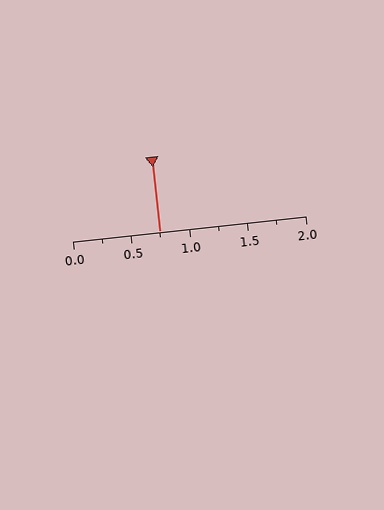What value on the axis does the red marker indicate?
The marker indicates approximately 0.75.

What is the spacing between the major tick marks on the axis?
The major ticks are spaced 0.5 apart.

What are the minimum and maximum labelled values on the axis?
The axis runs from 0.0 to 2.0.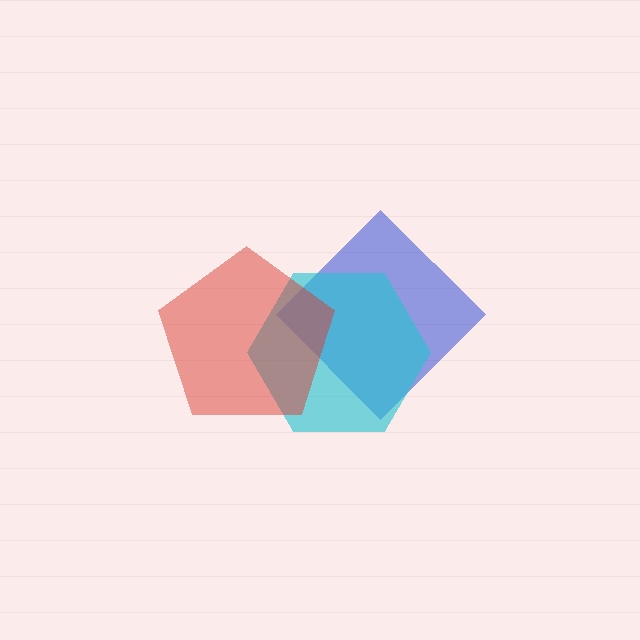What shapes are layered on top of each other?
The layered shapes are: a blue diamond, a cyan hexagon, a red pentagon.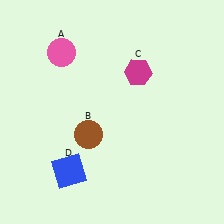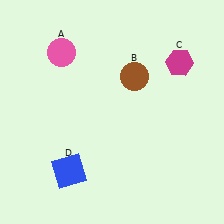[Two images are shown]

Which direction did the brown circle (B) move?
The brown circle (B) moved up.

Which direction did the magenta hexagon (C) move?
The magenta hexagon (C) moved right.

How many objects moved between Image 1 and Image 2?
2 objects moved between the two images.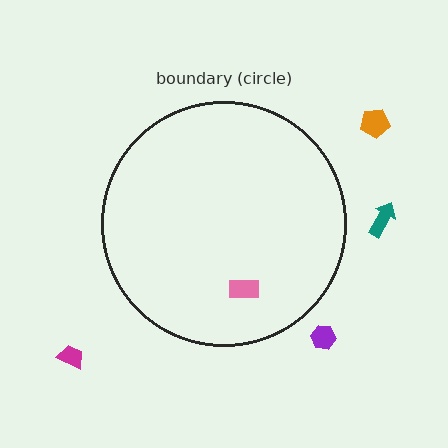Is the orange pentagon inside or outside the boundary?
Outside.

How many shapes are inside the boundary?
1 inside, 4 outside.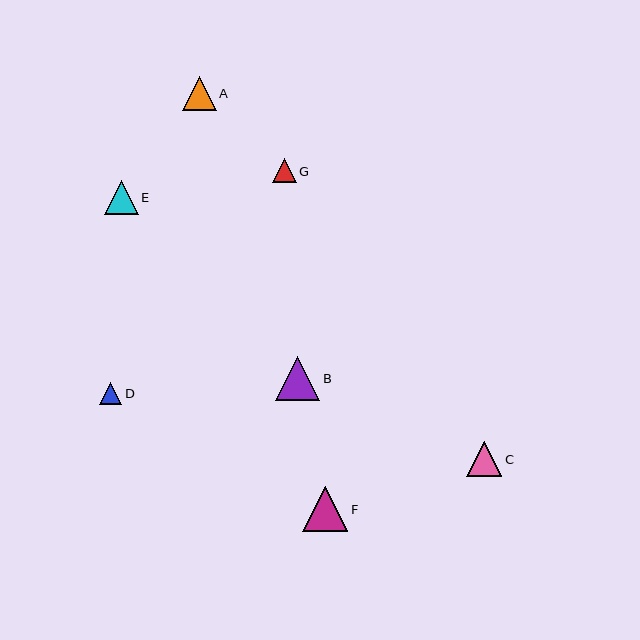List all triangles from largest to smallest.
From largest to smallest: F, B, C, E, A, G, D.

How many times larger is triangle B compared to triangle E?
Triangle B is approximately 1.3 times the size of triangle E.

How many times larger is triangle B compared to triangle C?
Triangle B is approximately 1.3 times the size of triangle C.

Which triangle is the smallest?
Triangle D is the smallest with a size of approximately 22 pixels.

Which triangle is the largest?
Triangle F is the largest with a size of approximately 45 pixels.